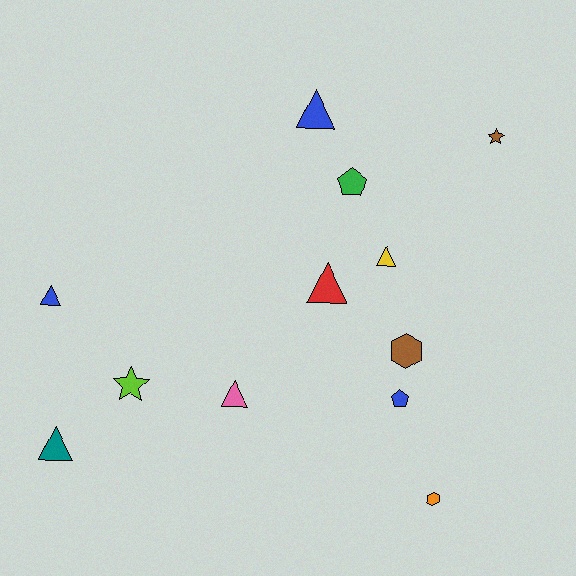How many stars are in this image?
There are 2 stars.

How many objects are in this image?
There are 12 objects.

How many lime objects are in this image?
There is 1 lime object.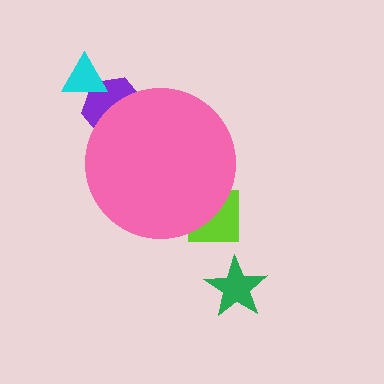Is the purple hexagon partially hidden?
Yes, the purple hexagon is partially hidden behind the pink circle.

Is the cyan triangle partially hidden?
No, the cyan triangle is fully visible.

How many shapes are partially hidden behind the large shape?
2 shapes are partially hidden.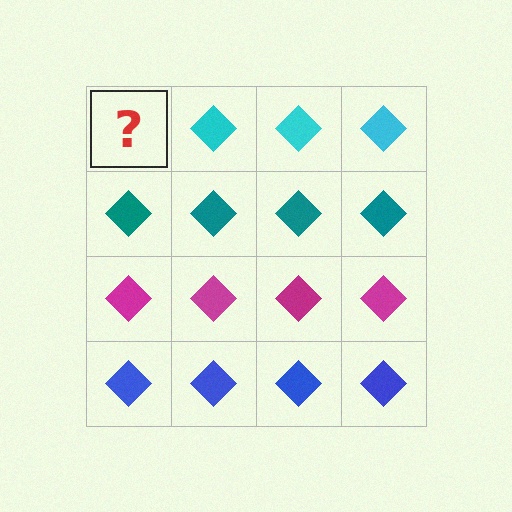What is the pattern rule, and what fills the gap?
The rule is that each row has a consistent color. The gap should be filled with a cyan diamond.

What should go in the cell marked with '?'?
The missing cell should contain a cyan diamond.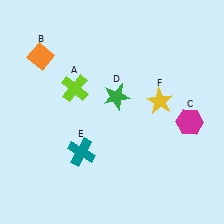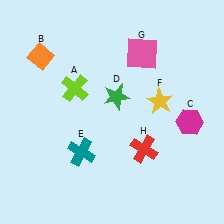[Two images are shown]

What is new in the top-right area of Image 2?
A pink square (G) was added in the top-right area of Image 2.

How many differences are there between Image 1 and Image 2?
There are 2 differences between the two images.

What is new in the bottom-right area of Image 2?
A red cross (H) was added in the bottom-right area of Image 2.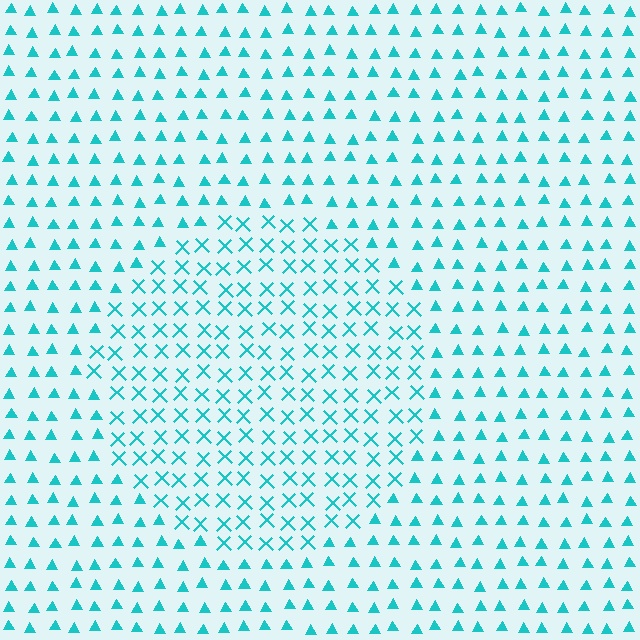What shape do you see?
I see a circle.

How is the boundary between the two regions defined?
The boundary is defined by a change in element shape: X marks inside vs. triangles outside. All elements share the same color and spacing.